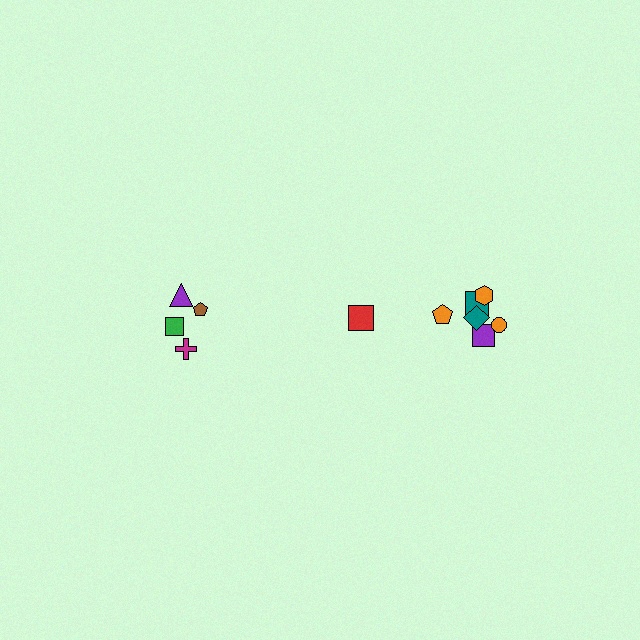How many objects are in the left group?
There are 4 objects.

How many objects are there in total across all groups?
There are 11 objects.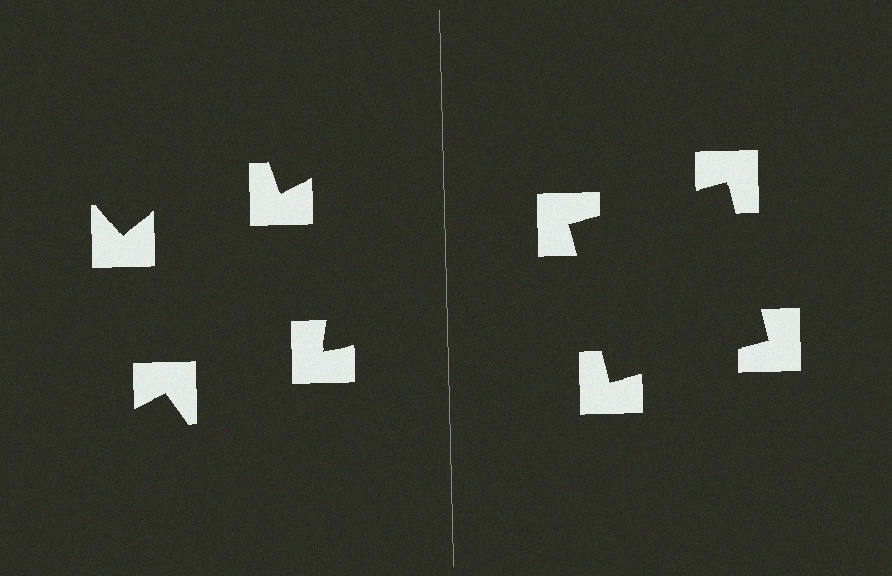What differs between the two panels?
The notched squares are positioned identically on both sides; only the wedge orientations differ. On the right they align to a square; on the left they are misaligned.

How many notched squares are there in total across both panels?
8 — 4 on each side.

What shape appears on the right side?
An illusory square.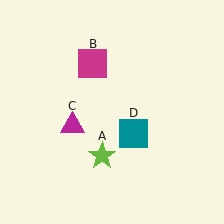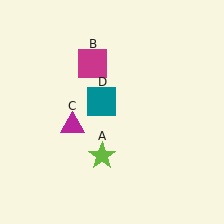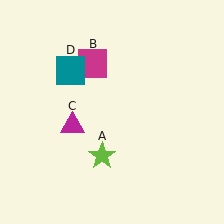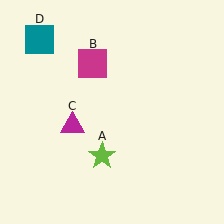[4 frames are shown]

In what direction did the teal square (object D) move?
The teal square (object D) moved up and to the left.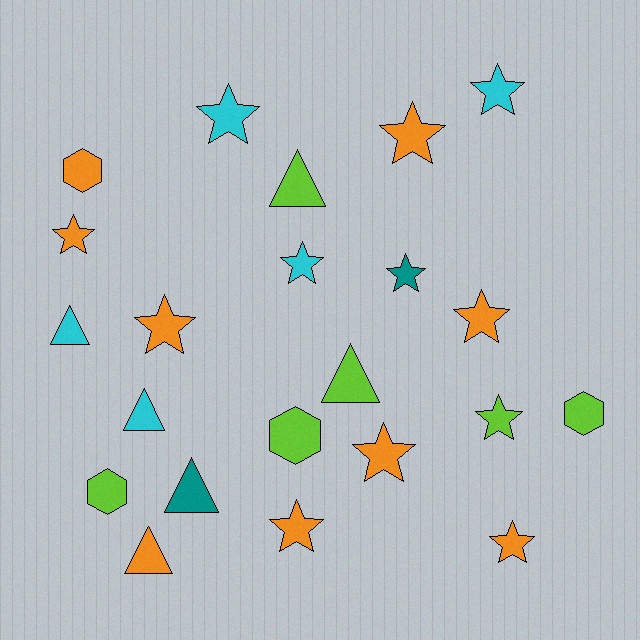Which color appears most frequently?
Orange, with 9 objects.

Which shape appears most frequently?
Star, with 12 objects.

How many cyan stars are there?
There are 3 cyan stars.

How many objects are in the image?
There are 22 objects.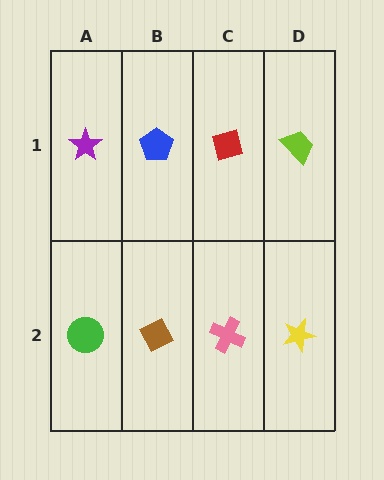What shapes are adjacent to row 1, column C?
A pink cross (row 2, column C), a blue pentagon (row 1, column B), a lime trapezoid (row 1, column D).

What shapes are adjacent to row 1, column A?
A green circle (row 2, column A), a blue pentagon (row 1, column B).